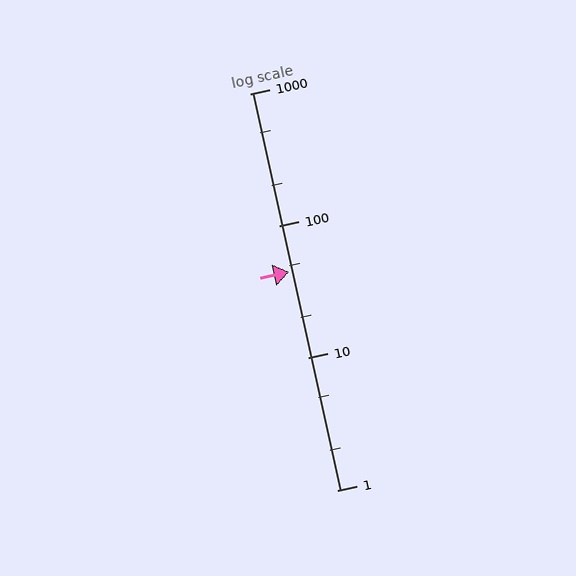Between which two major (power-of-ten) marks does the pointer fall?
The pointer is between 10 and 100.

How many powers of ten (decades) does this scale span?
The scale spans 3 decades, from 1 to 1000.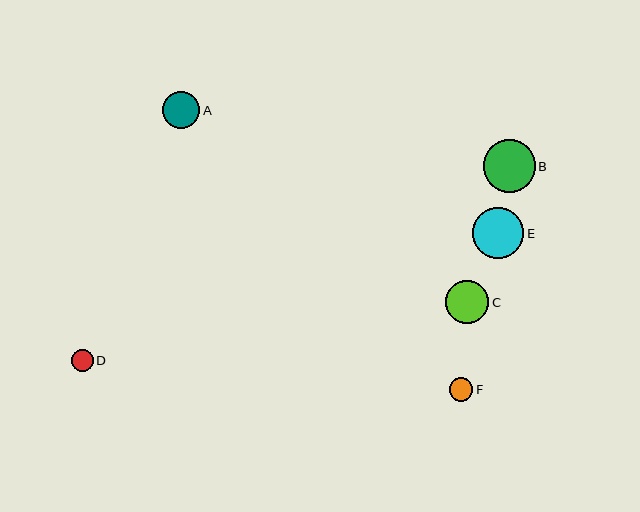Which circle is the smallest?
Circle D is the smallest with a size of approximately 22 pixels.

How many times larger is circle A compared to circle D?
Circle A is approximately 1.7 times the size of circle D.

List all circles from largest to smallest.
From largest to smallest: B, E, C, A, F, D.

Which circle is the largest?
Circle B is the largest with a size of approximately 52 pixels.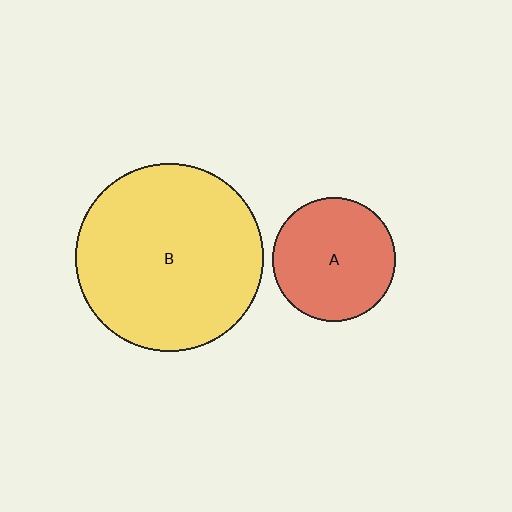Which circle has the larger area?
Circle B (yellow).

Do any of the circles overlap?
No, none of the circles overlap.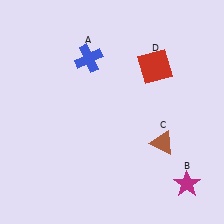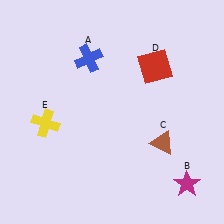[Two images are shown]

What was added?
A yellow cross (E) was added in Image 2.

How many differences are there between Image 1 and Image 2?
There is 1 difference between the two images.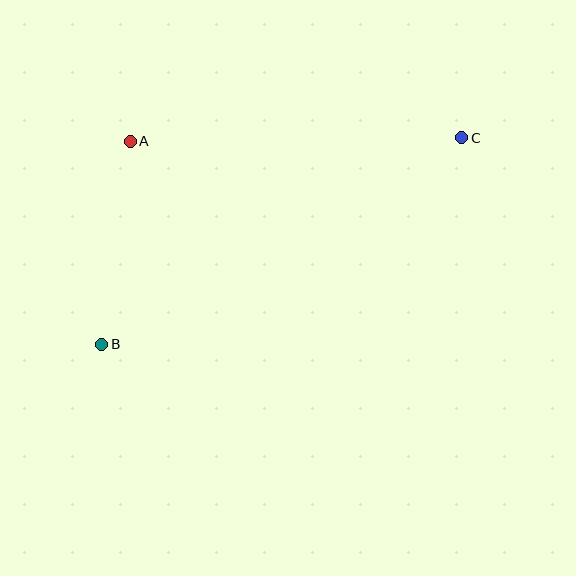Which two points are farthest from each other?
Points B and C are farthest from each other.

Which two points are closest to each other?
Points A and B are closest to each other.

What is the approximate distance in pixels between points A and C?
The distance between A and C is approximately 331 pixels.